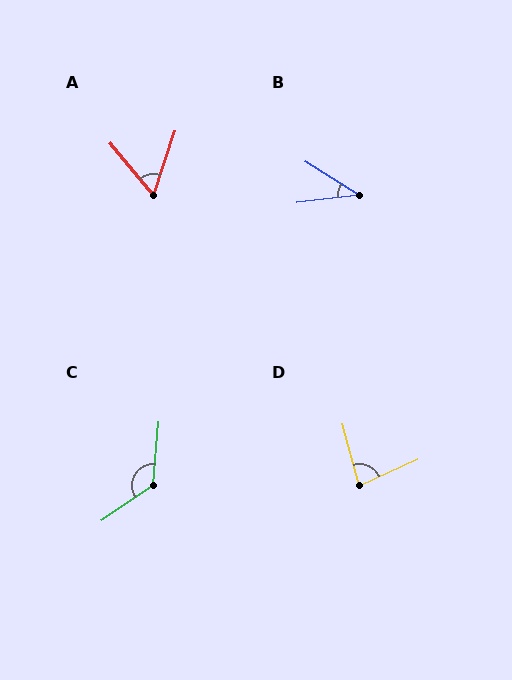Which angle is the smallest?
B, at approximately 40 degrees.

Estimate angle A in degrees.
Approximately 58 degrees.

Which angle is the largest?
C, at approximately 128 degrees.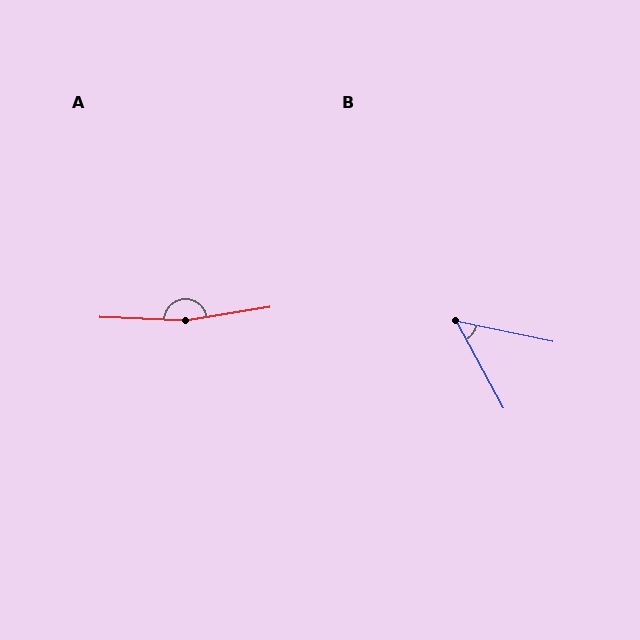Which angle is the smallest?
B, at approximately 50 degrees.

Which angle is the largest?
A, at approximately 168 degrees.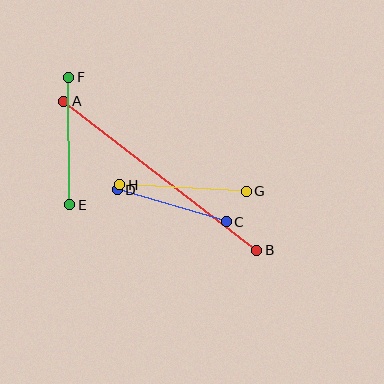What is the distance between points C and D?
The distance is approximately 114 pixels.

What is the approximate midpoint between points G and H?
The midpoint is at approximately (183, 188) pixels.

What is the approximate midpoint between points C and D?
The midpoint is at approximately (172, 206) pixels.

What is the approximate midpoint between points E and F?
The midpoint is at approximately (69, 141) pixels.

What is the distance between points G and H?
The distance is approximately 127 pixels.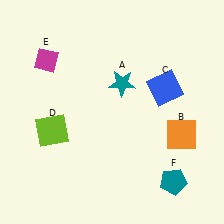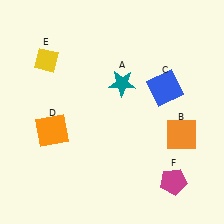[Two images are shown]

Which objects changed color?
D changed from lime to orange. E changed from magenta to yellow. F changed from teal to magenta.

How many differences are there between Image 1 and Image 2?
There are 3 differences between the two images.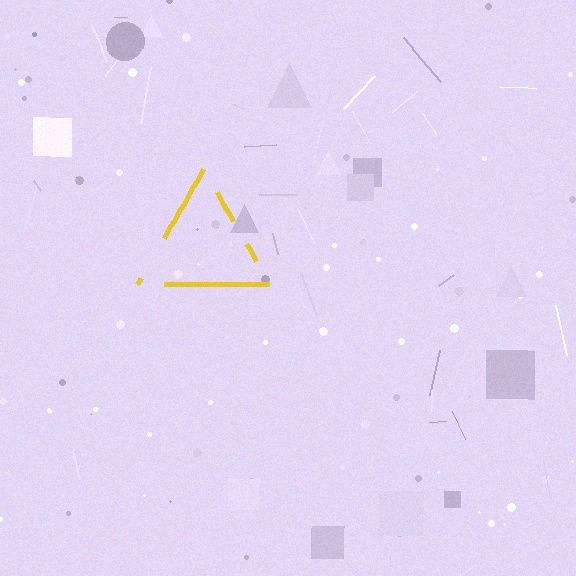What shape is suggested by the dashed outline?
The dashed outline suggests a triangle.